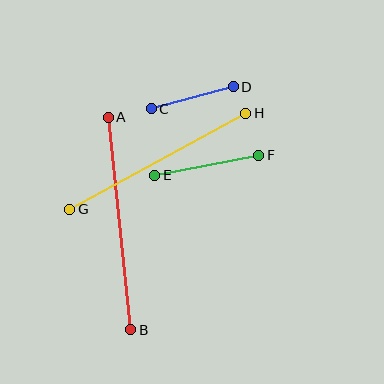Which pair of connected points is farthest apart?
Points A and B are farthest apart.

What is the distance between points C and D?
The distance is approximately 85 pixels.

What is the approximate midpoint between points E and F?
The midpoint is at approximately (207, 165) pixels.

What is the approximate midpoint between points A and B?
The midpoint is at approximately (119, 223) pixels.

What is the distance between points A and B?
The distance is approximately 213 pixels.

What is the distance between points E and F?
The distance is approximately 106 pixels.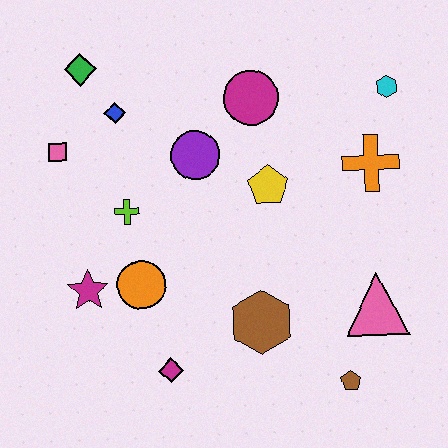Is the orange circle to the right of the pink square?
Yes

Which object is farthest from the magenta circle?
The brown pentagon is farthest from the magenta circle.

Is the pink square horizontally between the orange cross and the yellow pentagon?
No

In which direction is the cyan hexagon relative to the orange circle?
The cyan hexagon is to the right of the orange circle.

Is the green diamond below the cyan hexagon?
No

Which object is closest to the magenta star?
The orange circle is closest to the magenta star.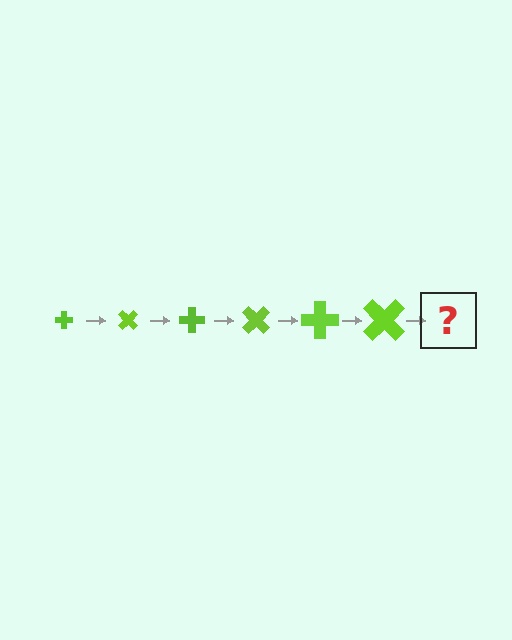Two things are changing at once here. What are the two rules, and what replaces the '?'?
The two rules are that the cross grows larger each step and it rotates 45 degrees each step. The '?' should be a cross, larger than the previous one and rotated 270 degrees from the start.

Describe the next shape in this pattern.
It should be a cross, larger than the previous one and rotated 270 degrees from the start.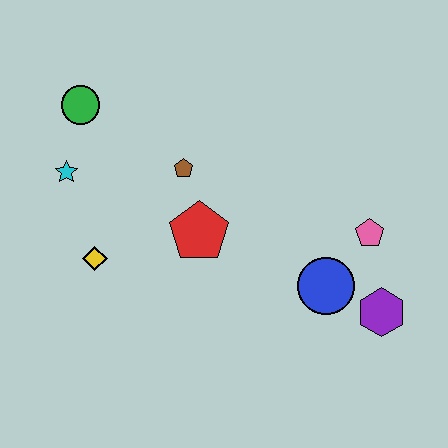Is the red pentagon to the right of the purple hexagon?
No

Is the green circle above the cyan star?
Yes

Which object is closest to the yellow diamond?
The cyan star is closest to the yellow diamond.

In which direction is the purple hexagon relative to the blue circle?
The purple hexagon is to the right of the blue circle.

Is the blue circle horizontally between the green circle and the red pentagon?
No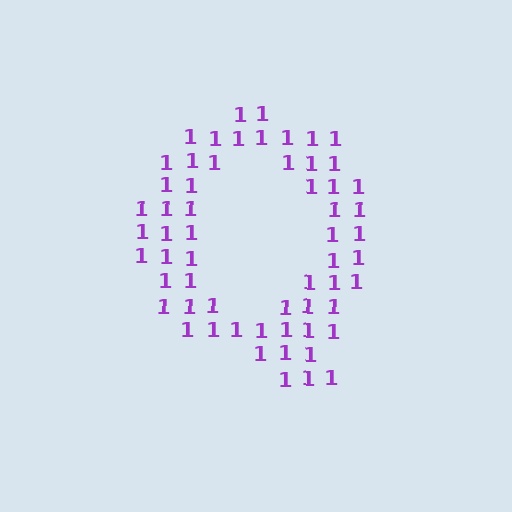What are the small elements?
The small elements are digit 1's.